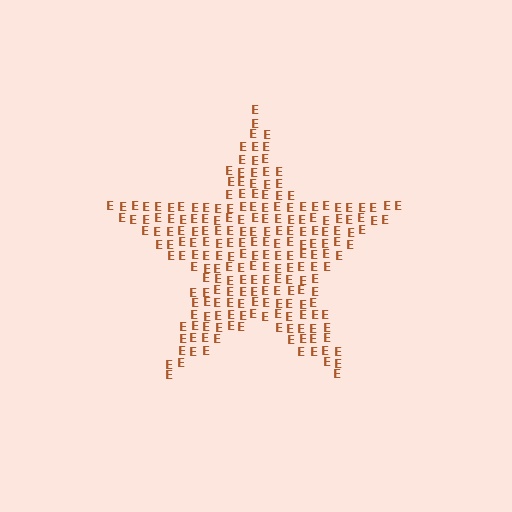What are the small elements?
The small elements are letter E's.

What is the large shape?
The large shape is a star.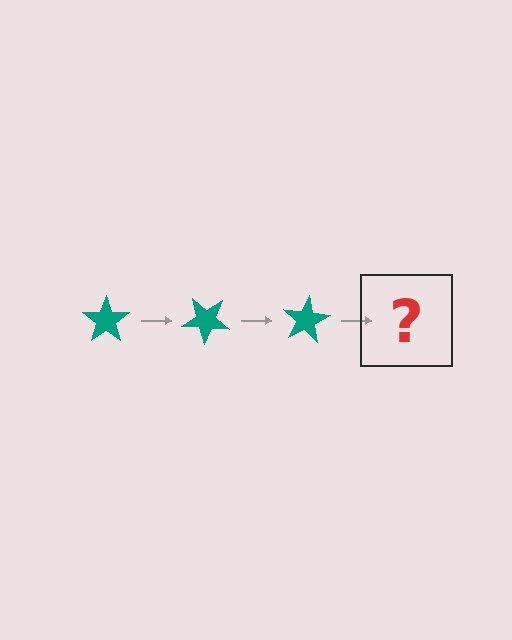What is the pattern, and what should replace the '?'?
The pattern is that the star rotates 40 degrees each step. The '?' should be a teal star rotated 120 degrees.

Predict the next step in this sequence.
The next step is a teal star rotated 120 degrees.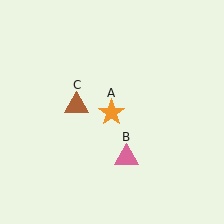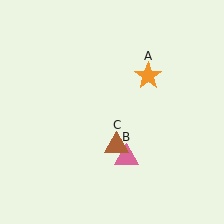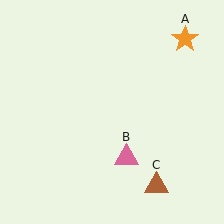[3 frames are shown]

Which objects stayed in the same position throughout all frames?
Pink triangle (object B) remained stationary.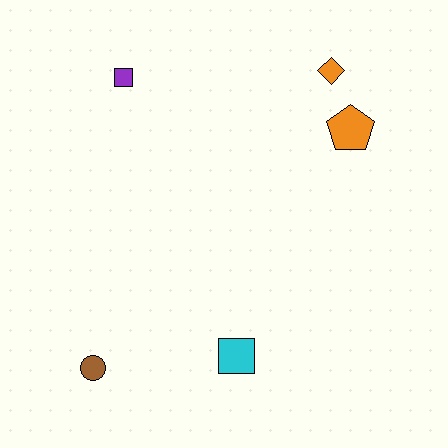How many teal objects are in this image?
There are no teal objects.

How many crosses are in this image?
There are no crosses.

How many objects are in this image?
There are 5 objects.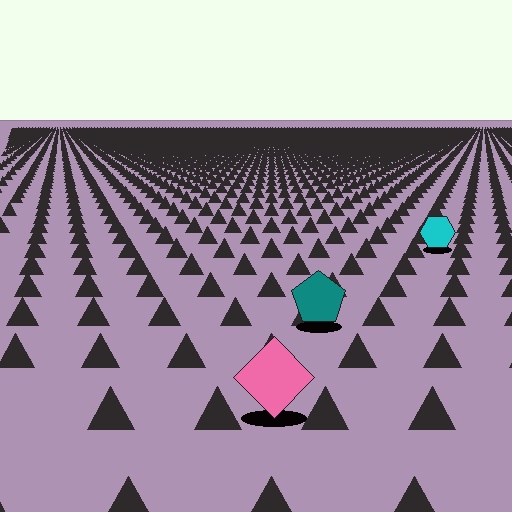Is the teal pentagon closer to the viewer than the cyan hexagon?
Yes. The teal pentagon is closer — you can tell from the texture gradient: the ground texture is coarser near it.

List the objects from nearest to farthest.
From nearest to farthest: the pink diamond, the teal pentagon, the cyan hexagon.